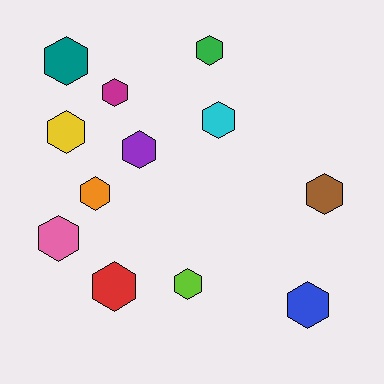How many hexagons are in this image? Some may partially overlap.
There are 12 hexagons.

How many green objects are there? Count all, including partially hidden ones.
There is 1 green object.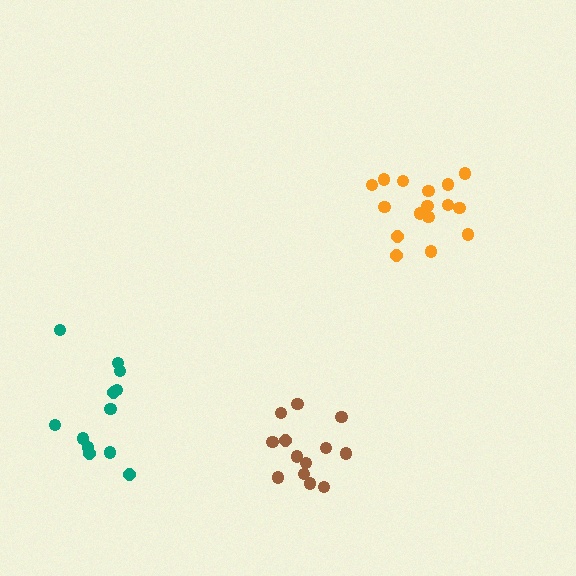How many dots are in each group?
Group 1: 16 dots, Group 2: 12 dots, Group 3: 13 dots (41 total).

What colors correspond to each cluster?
The clusters are colored: orange, teal, brown.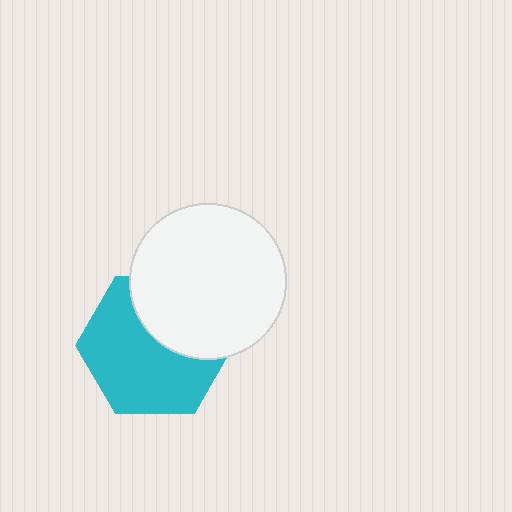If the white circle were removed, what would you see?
You would see the complete cyan hexagon.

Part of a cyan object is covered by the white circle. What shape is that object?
It is a hexagon.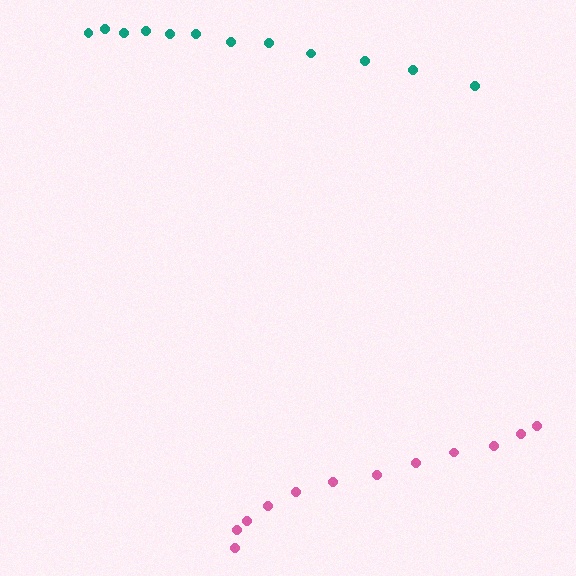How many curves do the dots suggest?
There are 2 distinct paths.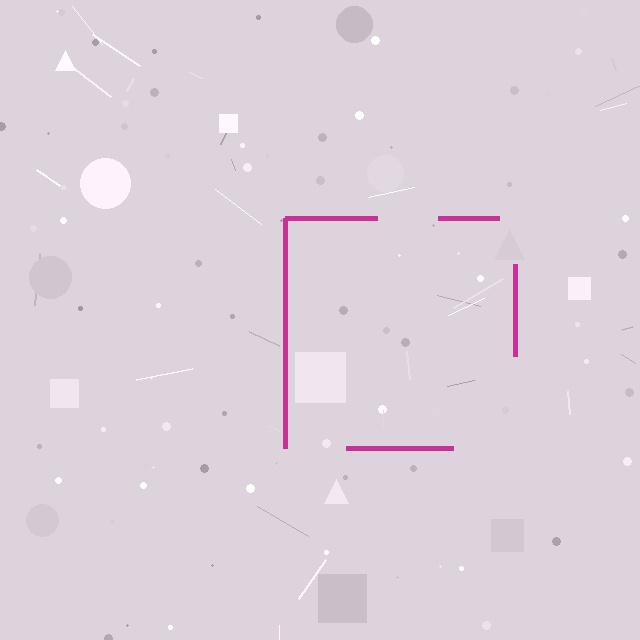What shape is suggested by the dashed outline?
The dashed outline suggests a square.